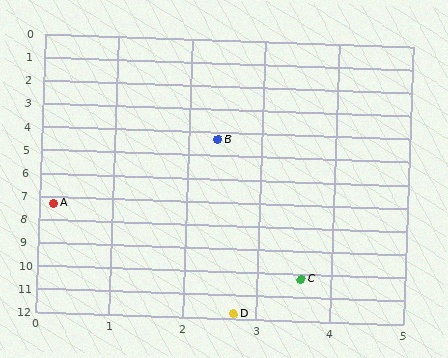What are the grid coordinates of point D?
Point D is at approximately (2.7, 11.8).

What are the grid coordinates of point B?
Point B is at approximately (2.4, 4.3).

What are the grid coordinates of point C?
Point C is at approximately (3.6, 10.2).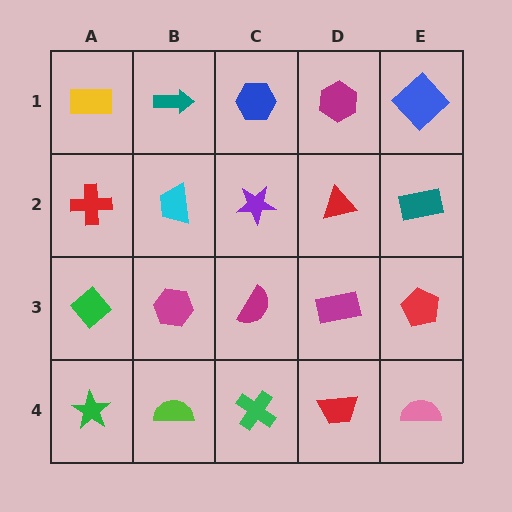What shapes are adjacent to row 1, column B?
A cyan trapezoid (row 2, column B), a yellow rectangle (row 1, column A), a blue hexagon (row 1, column C).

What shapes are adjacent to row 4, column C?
A magenta semicircle (row 3, column C), a lime semicircle (row 4, column B), a red trapezoid (row 4, column D).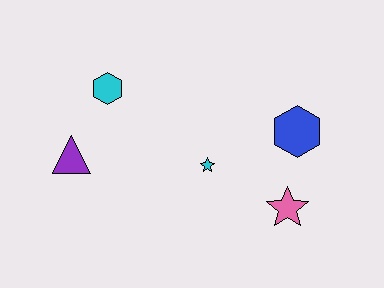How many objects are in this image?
There are 5 objects.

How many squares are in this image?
There are no squares.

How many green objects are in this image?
There are no green objects.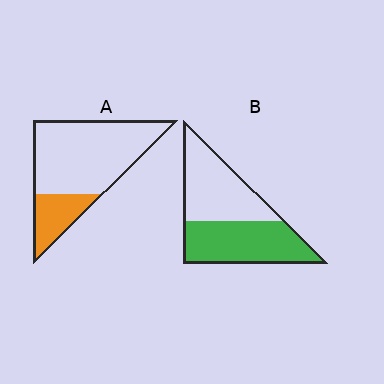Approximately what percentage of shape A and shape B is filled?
A is approximately 25% and B is approximately 50%.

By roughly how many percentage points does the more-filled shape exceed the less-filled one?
By roughly 25 percentage points (B over A).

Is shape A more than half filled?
No.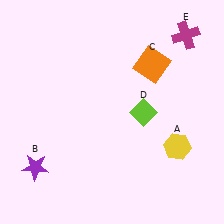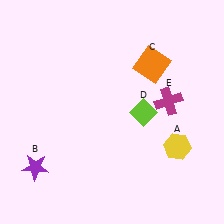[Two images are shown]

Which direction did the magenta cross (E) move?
The magenta cross (E) moved down.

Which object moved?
The magenta cross (E) moved down.